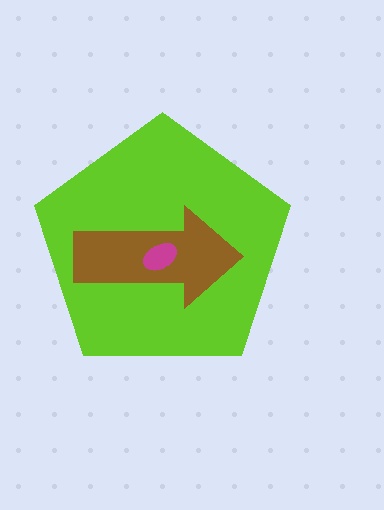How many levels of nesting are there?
3.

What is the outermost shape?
The lime pentagon.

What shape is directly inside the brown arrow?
The magenta ellipse.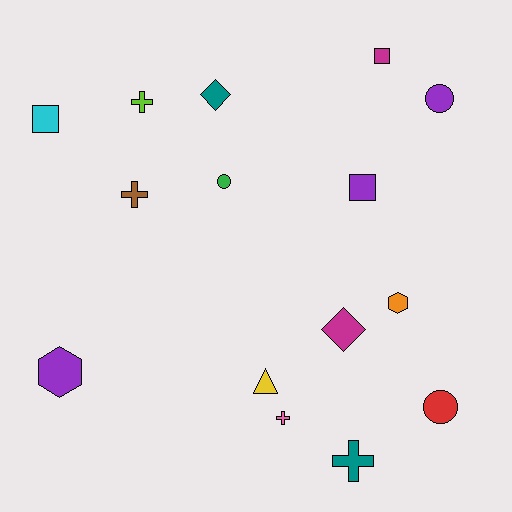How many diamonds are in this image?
There are 2 diamonds.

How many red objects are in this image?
There is 1 red object.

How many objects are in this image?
There are 15 objects.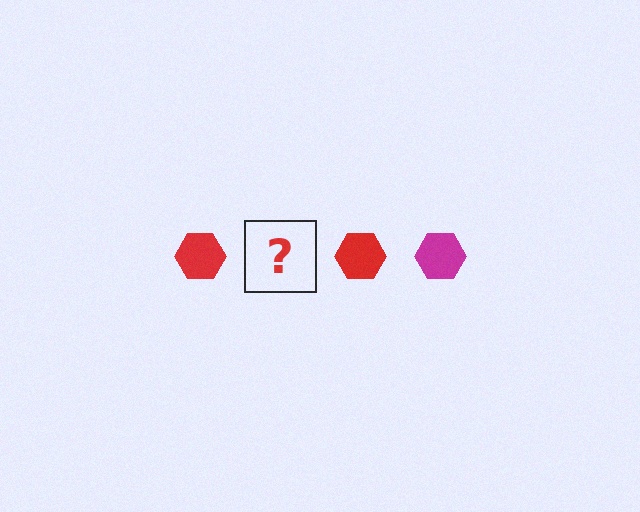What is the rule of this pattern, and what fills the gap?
The rule is that the pattern cycles through red, magenta hexagons. The gap should be filled with a magenta hexagon.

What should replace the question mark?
The question mark should be replaced with a magenta hexagon.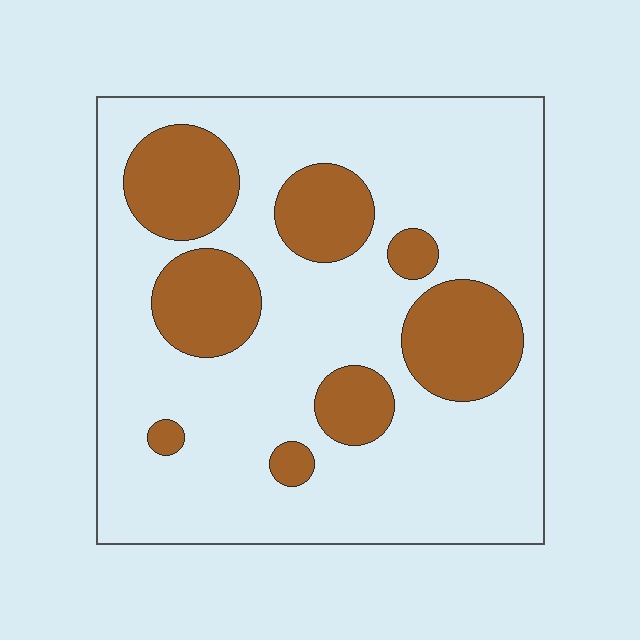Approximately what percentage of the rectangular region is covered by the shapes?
Approximately 25%.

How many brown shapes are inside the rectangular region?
8.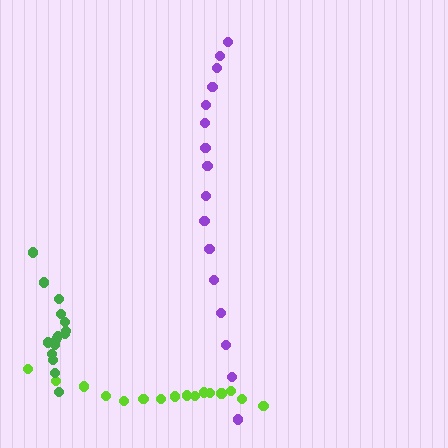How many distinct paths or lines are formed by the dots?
There are 3 distinct paths.